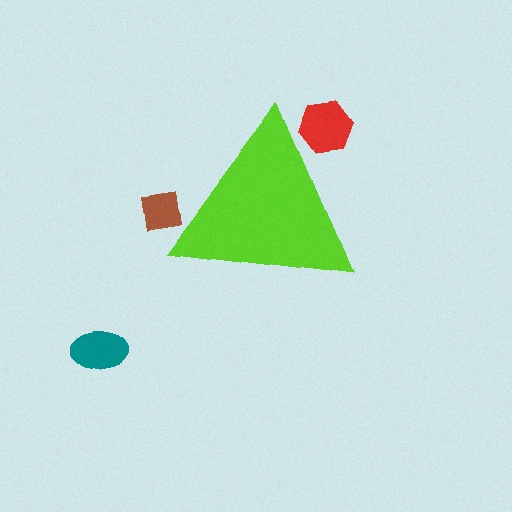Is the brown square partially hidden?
Yes, the brown square is partially hidden behind the lime triangle.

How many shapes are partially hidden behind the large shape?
2 shapes are partially hidden.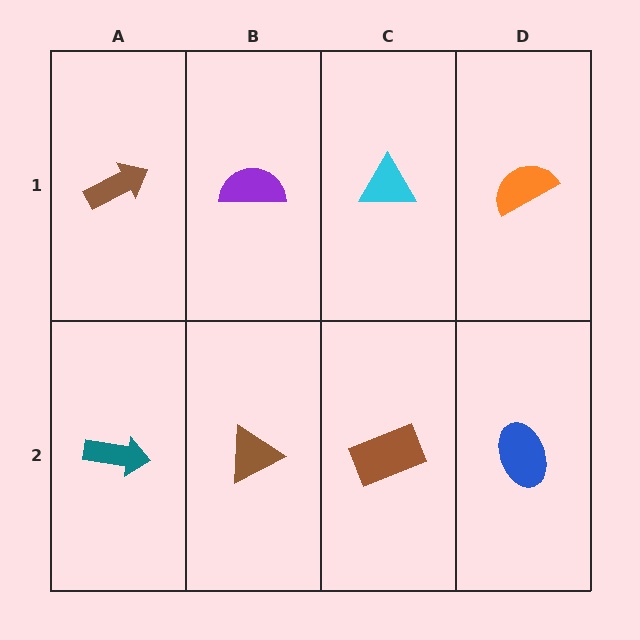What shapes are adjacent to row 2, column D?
An orange semicircle (row 1, column D), a brown rectangle (row 2, column C).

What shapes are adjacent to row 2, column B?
A purple semicircle (row 1, column B), a teal arrow (row 2, column A), a brown rectangle (row 2, column C).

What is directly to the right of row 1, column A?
A purple semicircle.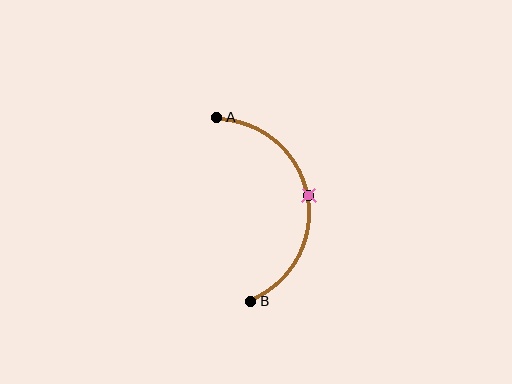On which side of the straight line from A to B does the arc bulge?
The arc bulges to the right of the straight line connecting A and B.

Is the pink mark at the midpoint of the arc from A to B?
Yes. The pink mark lies on the arc at equal arc-length from both A and B — it is the arc midpoint.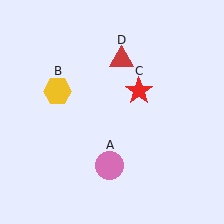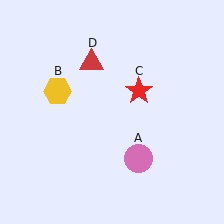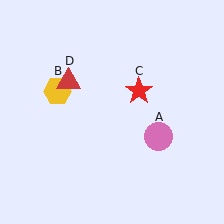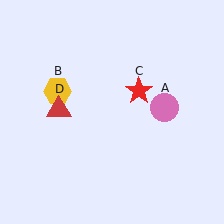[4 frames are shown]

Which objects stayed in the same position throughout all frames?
Yellow hexagon (object B) and red star (object C) remained stationary.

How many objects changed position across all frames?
2 objects changed position: pink circle (object A), red triangle (object D).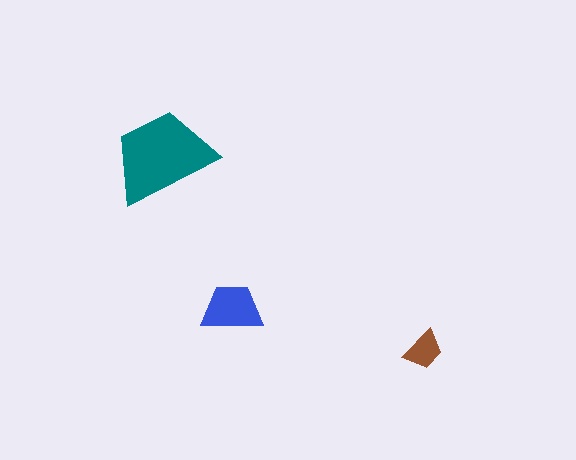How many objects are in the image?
There are 3 objects in the image.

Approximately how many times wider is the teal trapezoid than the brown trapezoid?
About 2.5 times wider.